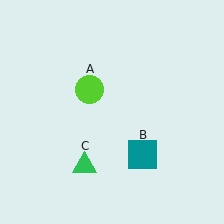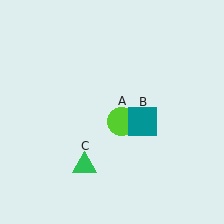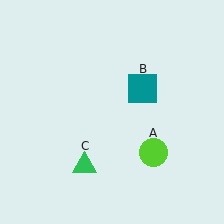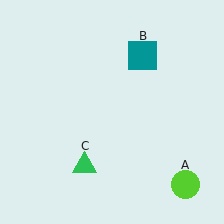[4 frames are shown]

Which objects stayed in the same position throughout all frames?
Green triangle (object C) remained stationary.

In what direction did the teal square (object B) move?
The teal square (object B) moved up.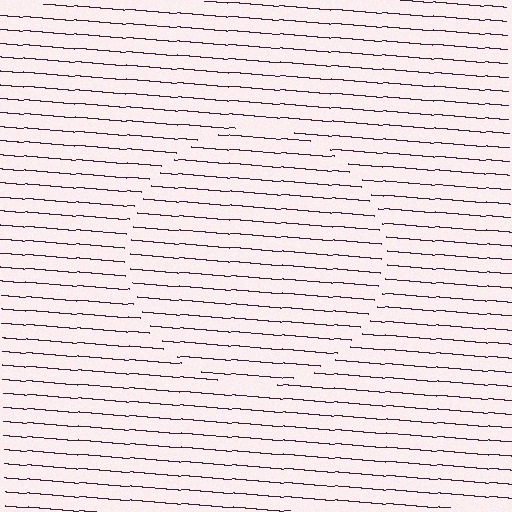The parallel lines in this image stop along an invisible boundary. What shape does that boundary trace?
An illusory circle. The interior of the shape contains the same grating, shifted by half a period — the contour is defined by the phase discontinuity where line-ends from the inner and outer gratings abut.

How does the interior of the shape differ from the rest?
The interior of the shape contains the same grating, shifted by half a period — the contour is defined by the phase discontinuity where line-ends from the inner and outer gratings abut.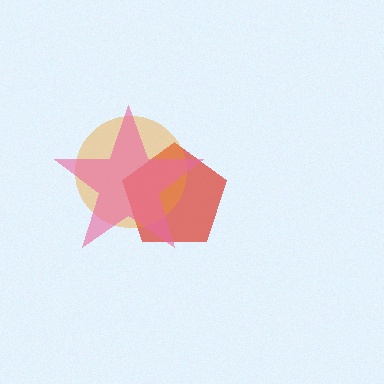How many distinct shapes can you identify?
There are 3 distinct shapes: a red pentagon, an orange circle, a pink star.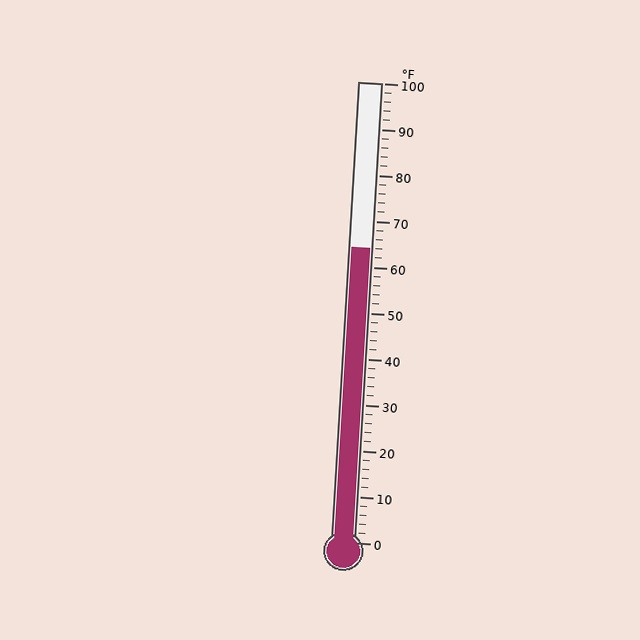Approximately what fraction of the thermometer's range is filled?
The thermometer is filled to approximately 65% of its range.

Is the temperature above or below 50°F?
The temperature is above 50°F.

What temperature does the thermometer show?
The thermometer shows approximately 64°F.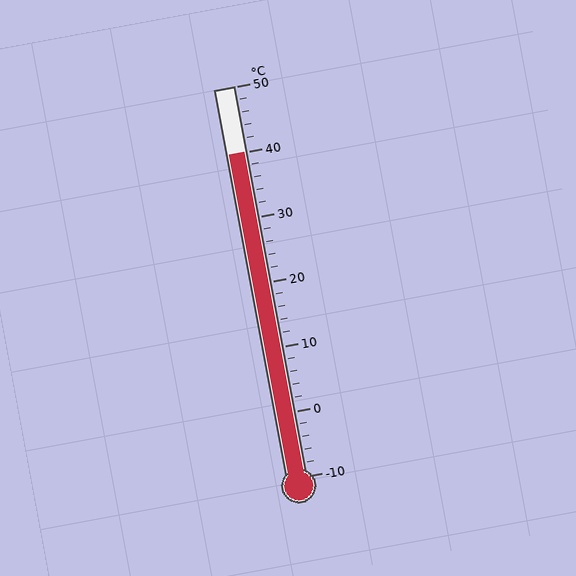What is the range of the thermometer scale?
The thermometer scale ranges from -10°C to 50°C.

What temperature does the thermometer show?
The thermometer shows approximately 40°C.